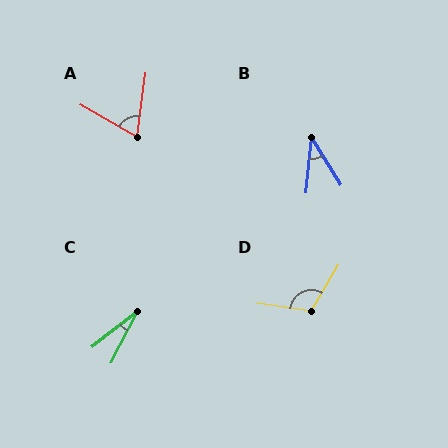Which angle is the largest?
D, at approximately 113 degrees.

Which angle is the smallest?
C, at approximately 25 degrees.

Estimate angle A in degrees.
Approximately 67 degrees.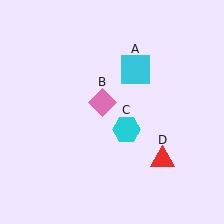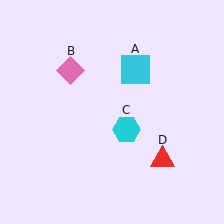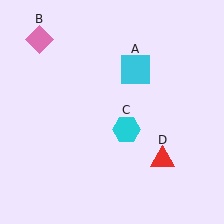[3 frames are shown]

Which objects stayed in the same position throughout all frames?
Cyan square (object A) and cyan hexagon (object C) and red triangle (object D) remained stationary.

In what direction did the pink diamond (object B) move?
The pink diamond (object B) moved up and to the left.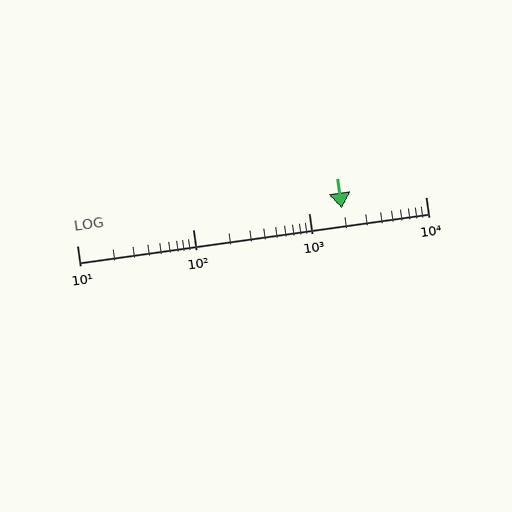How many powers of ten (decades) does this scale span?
The scale spans 3 decades, from 10 to 10000.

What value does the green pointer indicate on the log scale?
The pointer indicates approximately 1900.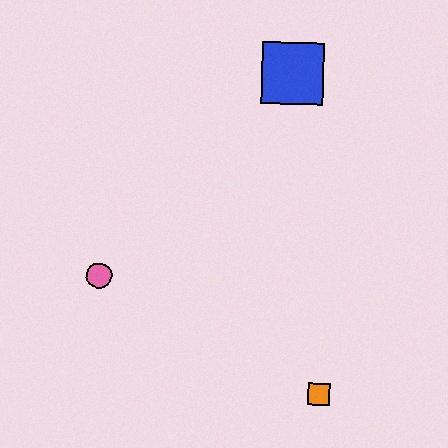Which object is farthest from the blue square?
The orange square is farthest from the blue square.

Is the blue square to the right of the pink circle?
Yes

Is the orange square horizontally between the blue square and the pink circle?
No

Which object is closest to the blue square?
The pink circle is closest to the blue square.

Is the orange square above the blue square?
No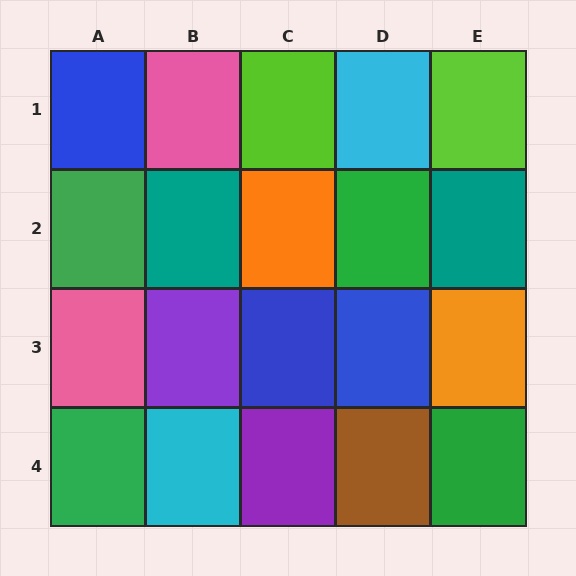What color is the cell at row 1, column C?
Lime.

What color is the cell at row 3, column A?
Pink.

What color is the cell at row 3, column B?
Purple.